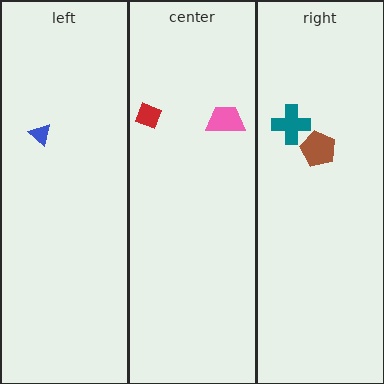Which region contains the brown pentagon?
The right region.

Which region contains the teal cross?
The right region.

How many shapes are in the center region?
2.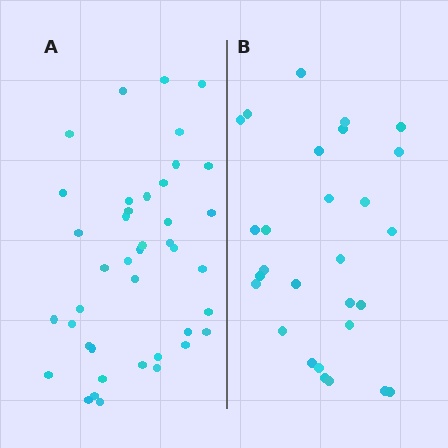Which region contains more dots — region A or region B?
Region A (the left region) has more dots.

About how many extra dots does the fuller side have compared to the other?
Region A has approximately 15 more dots than region B.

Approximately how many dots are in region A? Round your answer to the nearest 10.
About 40 dots. (The exact count is 41, which rounds to 40.)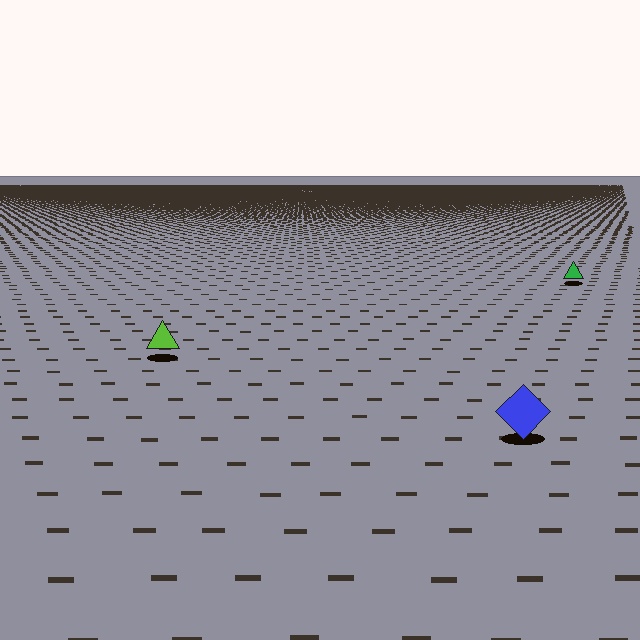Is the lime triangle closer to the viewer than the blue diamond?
No. The blue diamond is closer — you can tell from the texture gradient: the ground texture is coarser near it.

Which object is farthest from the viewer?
The green triangle is farthest from the viewer. It appears smaller and the ground texture around it is denser.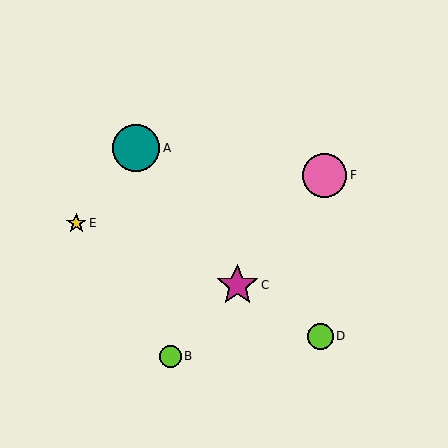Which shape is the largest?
The teal circle (labeled A) is the largest.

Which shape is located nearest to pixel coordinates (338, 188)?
The pink circle (labeled F) at (325, 175) is nearest to that location.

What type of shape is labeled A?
Shape A is a teal circle.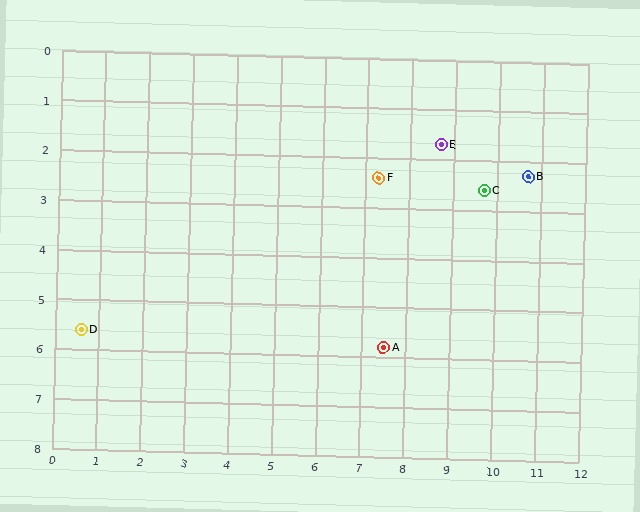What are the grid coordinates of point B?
Point B is at approximately (10.7, 2.3).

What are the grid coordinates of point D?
Point D is at approximately (0.6, 5.6).